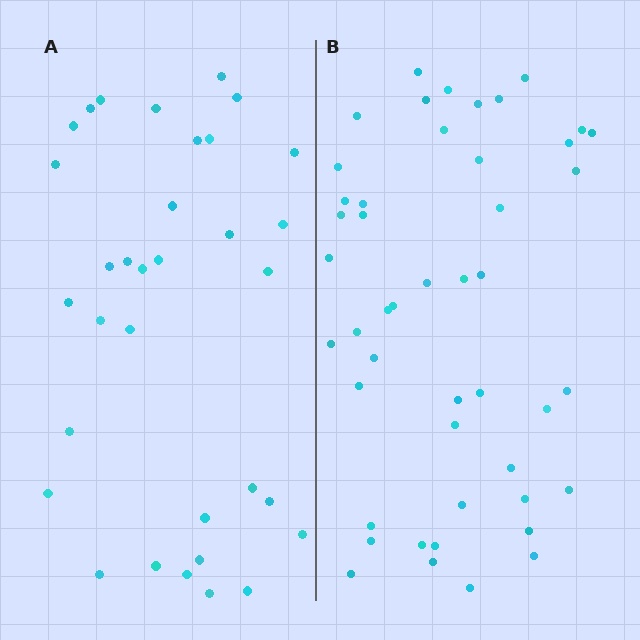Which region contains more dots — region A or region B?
Region B (the right region) has more dots.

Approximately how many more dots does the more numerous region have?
Region B has approximately 15 more dots than region A.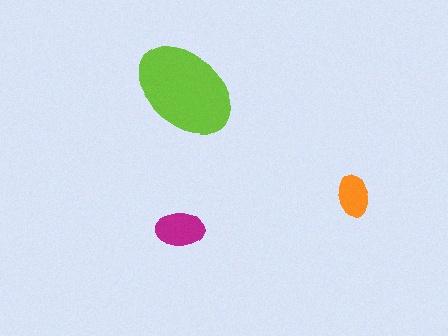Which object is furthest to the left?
The magenta ellipse is leftmost.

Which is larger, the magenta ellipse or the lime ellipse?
The lime one.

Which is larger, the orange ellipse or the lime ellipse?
The lime one.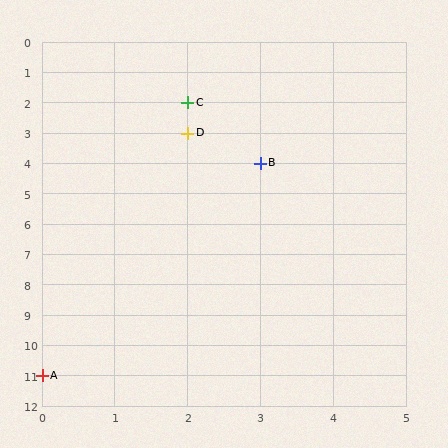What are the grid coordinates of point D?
Point D is at grid coordinates (2, 3).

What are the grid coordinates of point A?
Point A is at grid coordinates (0, 11).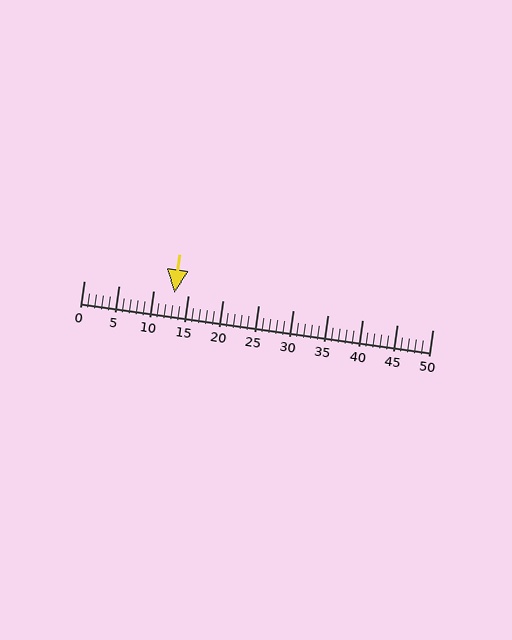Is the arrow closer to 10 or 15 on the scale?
The arrow is closer to 15.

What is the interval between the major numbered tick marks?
The major tick marks are spaced 5 units apart.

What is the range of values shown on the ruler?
The ruler shows values from 0 to 50.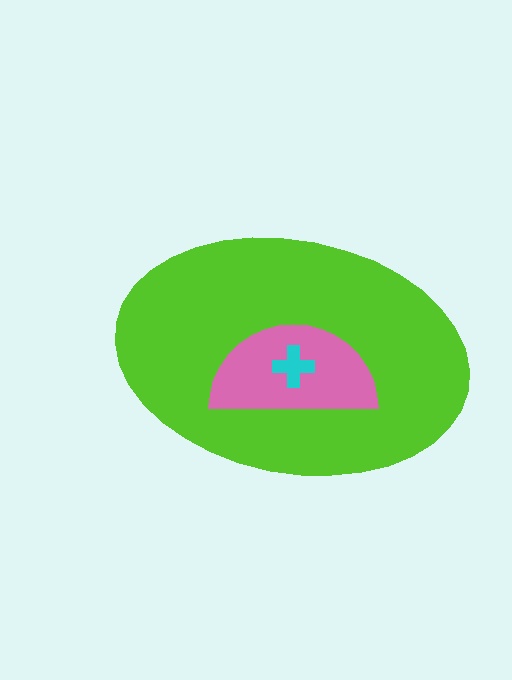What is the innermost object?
The cyan cross.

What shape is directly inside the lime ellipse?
The pink semicircle.